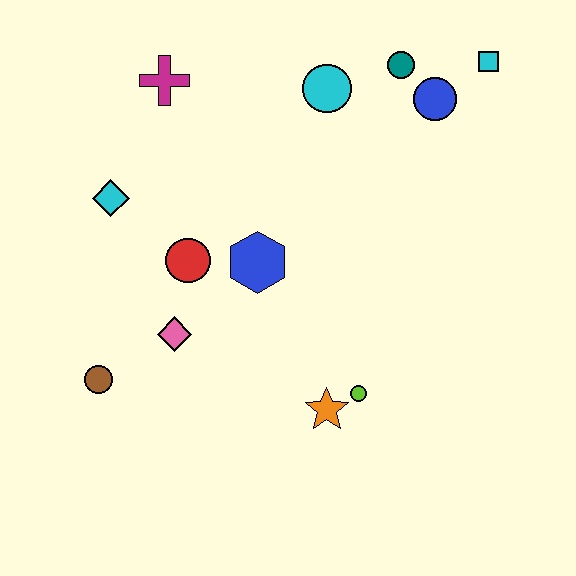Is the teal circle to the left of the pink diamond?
No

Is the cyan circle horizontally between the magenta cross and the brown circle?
No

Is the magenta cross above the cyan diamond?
Yes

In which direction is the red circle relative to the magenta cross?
The red circle is below the magenta cross.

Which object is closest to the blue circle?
The teal circle is closest to the blue circle.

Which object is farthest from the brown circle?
The cyan square is farthest from the brown circle.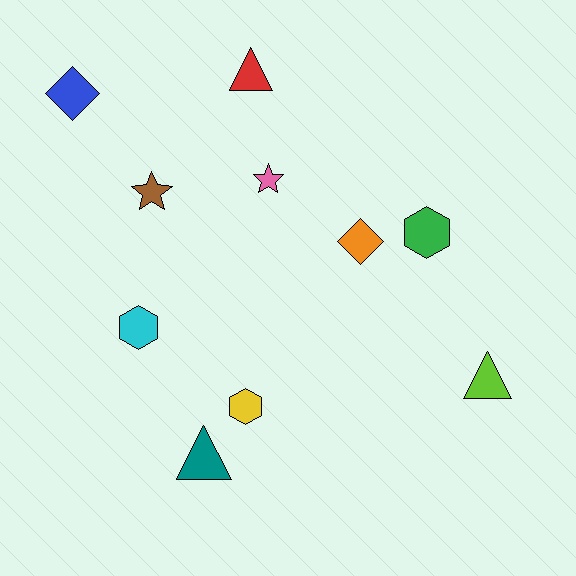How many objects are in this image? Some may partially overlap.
There are 10 objects.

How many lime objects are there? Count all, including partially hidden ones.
There is 1 lime object.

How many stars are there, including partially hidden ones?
There are 2 stars.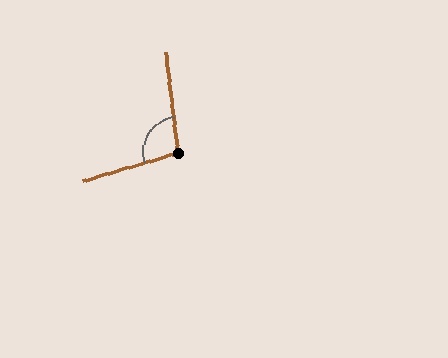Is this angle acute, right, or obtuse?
It is obtuse.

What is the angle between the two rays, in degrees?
Approximately 99 degrees.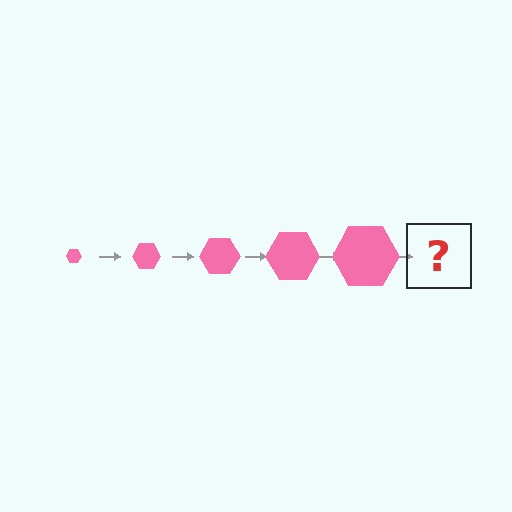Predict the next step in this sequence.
The next step is a pink hexagon, larger than the previous one.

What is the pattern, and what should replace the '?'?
The pattern is that the hexagon gets progressively larger each step. The '?' should be a pink hexagon, larger than the previous one.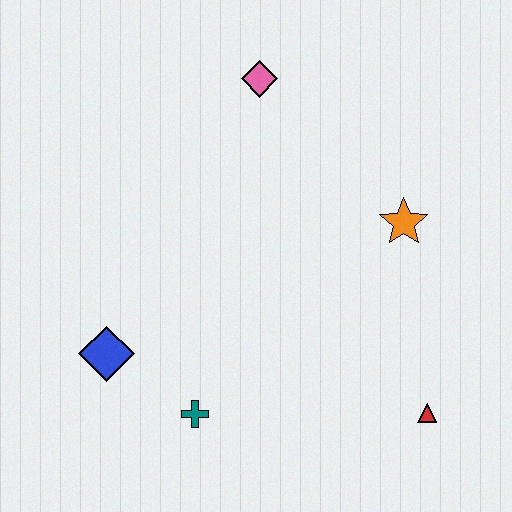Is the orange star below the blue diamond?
No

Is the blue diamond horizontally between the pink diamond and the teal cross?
No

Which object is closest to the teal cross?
The blue diamond is closest to the teal cross.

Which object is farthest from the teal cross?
The pink diamond is farthest from the teal cross.